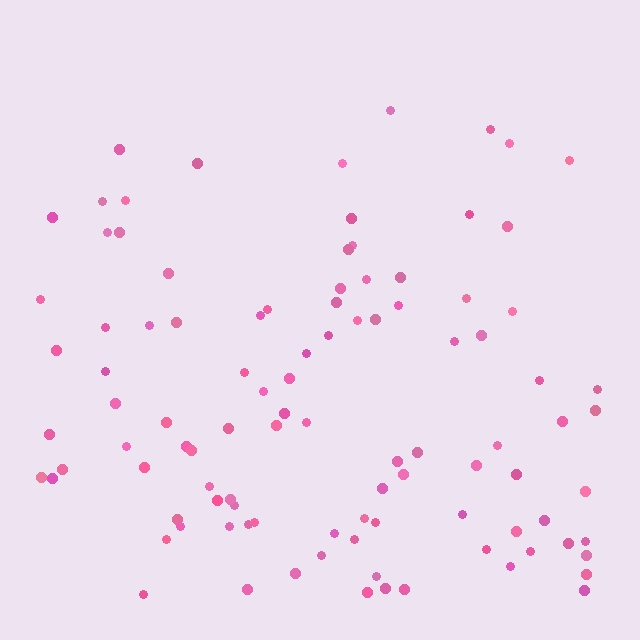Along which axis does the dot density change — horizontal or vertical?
Vertical.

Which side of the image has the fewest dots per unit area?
The top.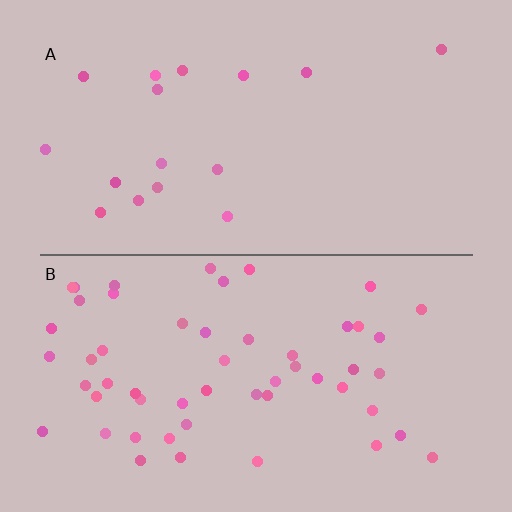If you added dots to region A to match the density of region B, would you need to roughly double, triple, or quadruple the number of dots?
Approximately triple.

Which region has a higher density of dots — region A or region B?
B (the bottom).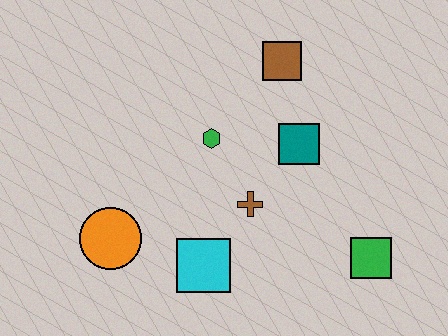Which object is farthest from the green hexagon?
The green square is farthest from the green hexagon.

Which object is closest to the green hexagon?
The brown cross is closest to the green hexagon.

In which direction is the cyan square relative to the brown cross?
The cyan square is below the brown cross.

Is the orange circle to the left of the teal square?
Yes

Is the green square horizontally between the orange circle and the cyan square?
No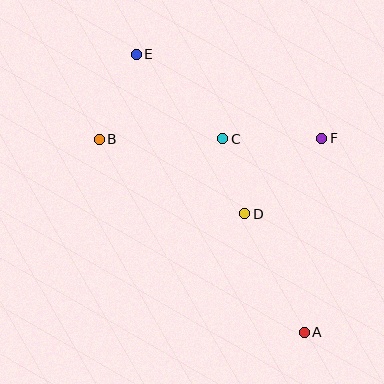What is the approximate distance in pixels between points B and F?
The distance between B and F is approximately 222 pixels.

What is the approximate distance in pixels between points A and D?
The distance between A and D is approximately 133 pixels.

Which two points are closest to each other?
Points C and D are closest to each other.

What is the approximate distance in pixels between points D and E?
The distance between D and E is approximately 193 pixels.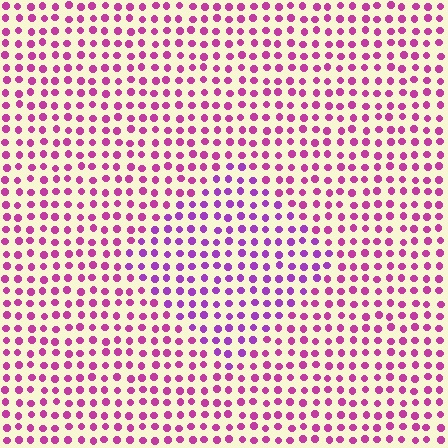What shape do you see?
I see a diamond.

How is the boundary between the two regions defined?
The boundary is defined purely by a slight shift in hue (about 28 degrees). Spacing, size, and orientation are identical on both sides.